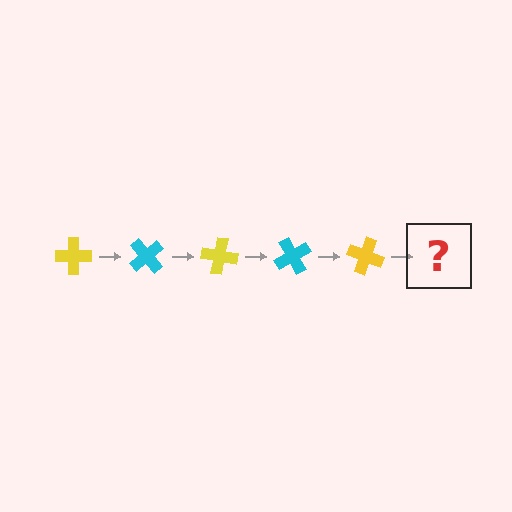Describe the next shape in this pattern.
It should be a cyan cross, rotated 250 degrees from the start.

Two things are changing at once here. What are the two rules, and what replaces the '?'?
The two rules are that it rotates 50 degrees each step and the color cycles through yellow and cyan. The '?' should be a cyan cross, rotated 250 degrees from the start.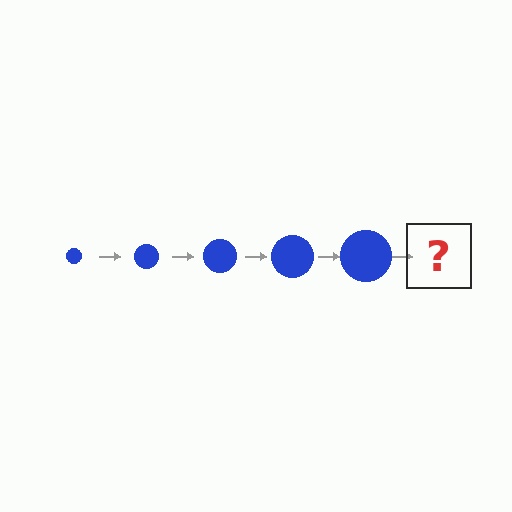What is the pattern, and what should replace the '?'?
The pattern is that the circle gets progressively larger each step. The '?' should be a blue circle, larger than the previous one.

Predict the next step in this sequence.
The next step is a blue circle, larger than the previous one.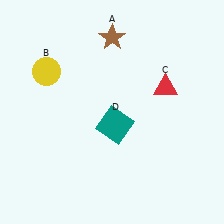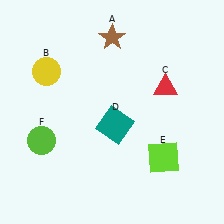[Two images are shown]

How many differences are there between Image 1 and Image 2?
There are 2 differences between the two images.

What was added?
A lime square (E), a lime circle (F) were added in Image 2.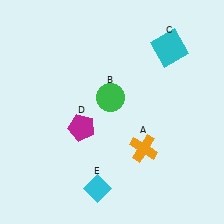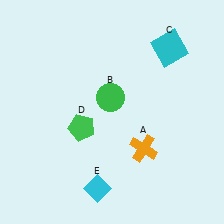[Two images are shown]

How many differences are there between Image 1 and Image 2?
There is 1 difference between the two images.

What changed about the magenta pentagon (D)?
In Image 1, D is magenta. In Image 2, it changed to green.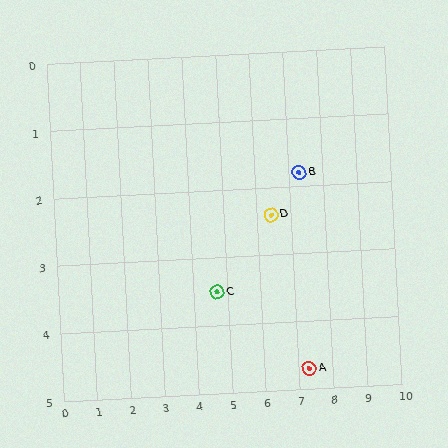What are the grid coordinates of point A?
Point A is at approximately (7.3, 4.7).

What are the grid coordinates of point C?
Point C is at approximately (4.7, 3.5).